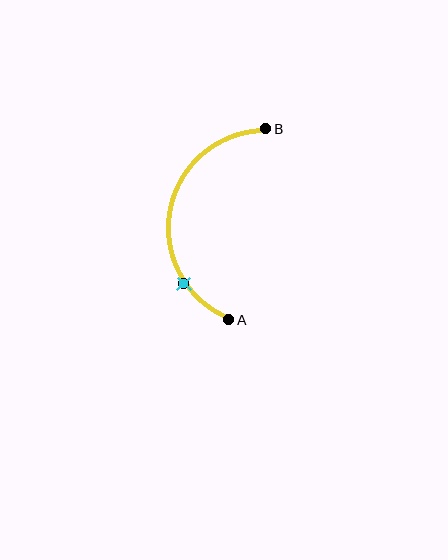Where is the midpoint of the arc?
The arc midpoint is the point on the curve farthest from the straight line joining A and B. It sits to the left of that line.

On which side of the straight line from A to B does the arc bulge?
The arc bulges to the left of the straight line connecting A and B.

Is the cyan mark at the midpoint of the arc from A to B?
No. The cyan mark lies on the arc but is closer to endpoint A. The arc midpoint would be at the point on the curve equidistant along the arc from both A and B.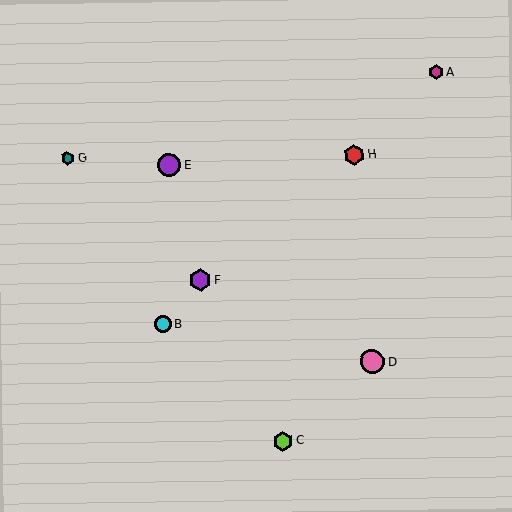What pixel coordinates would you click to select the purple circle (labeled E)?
Click at (169, 165) to select the purple circle E.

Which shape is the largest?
The pink circle (labeled D) is the largest.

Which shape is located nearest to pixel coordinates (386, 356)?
The pink circle (labeled D) at (372, 362) is nearest to that location.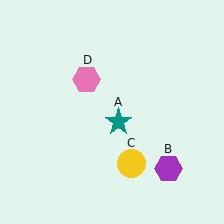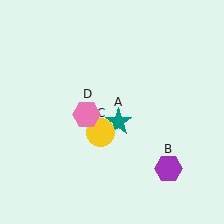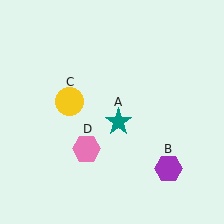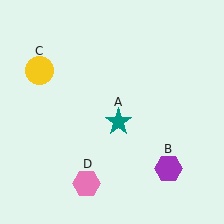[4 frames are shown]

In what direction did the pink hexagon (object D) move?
The pink hexagon (object D) moved down.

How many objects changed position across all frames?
2 objects changed position: yellow circle (object C), pink hexagon (object D).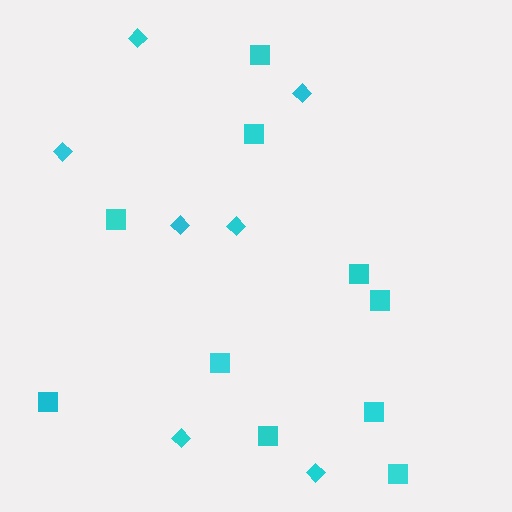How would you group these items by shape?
There are 2 groups: one group of diamonds (7) and one group of squares (10).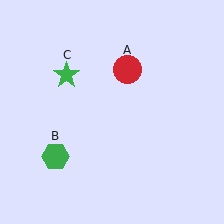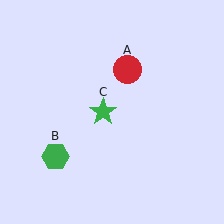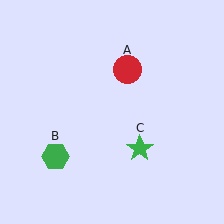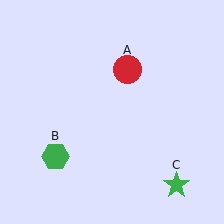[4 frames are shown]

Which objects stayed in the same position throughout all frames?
Red circle (object A) and green hexagon (object B) remained stationary.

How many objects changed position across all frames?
1 object changed position: green star (object C).